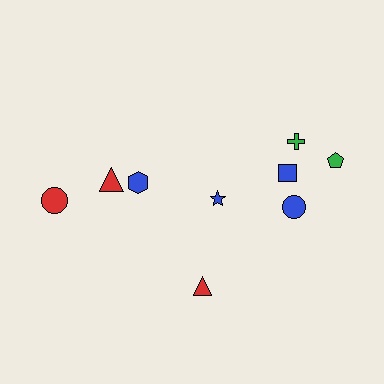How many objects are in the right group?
There are 6 objects.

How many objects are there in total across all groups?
There are 9 objects.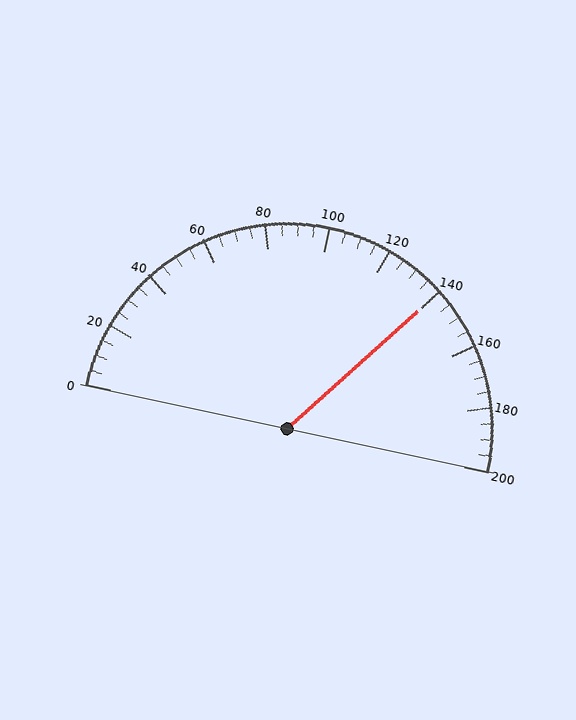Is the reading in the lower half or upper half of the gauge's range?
The reading is in the upper half of the range (0 to 200).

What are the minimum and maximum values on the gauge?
The gauge ranges from 0 to 200.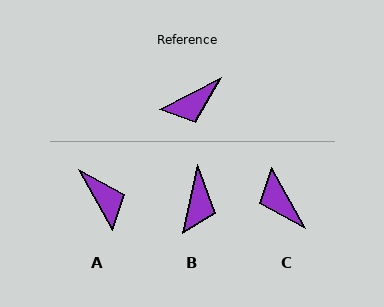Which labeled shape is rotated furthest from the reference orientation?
A, about 92 degrees away.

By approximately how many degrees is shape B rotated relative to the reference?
Approximately 51 degrees counter-clockwise.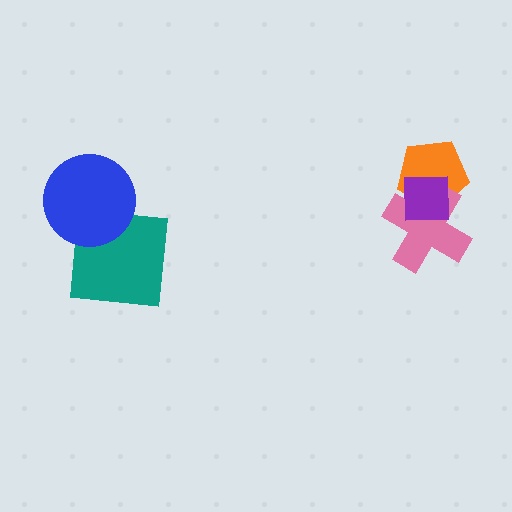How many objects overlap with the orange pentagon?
2 objects overlap with the orange pentagon.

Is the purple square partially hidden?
No, no other shape covers it.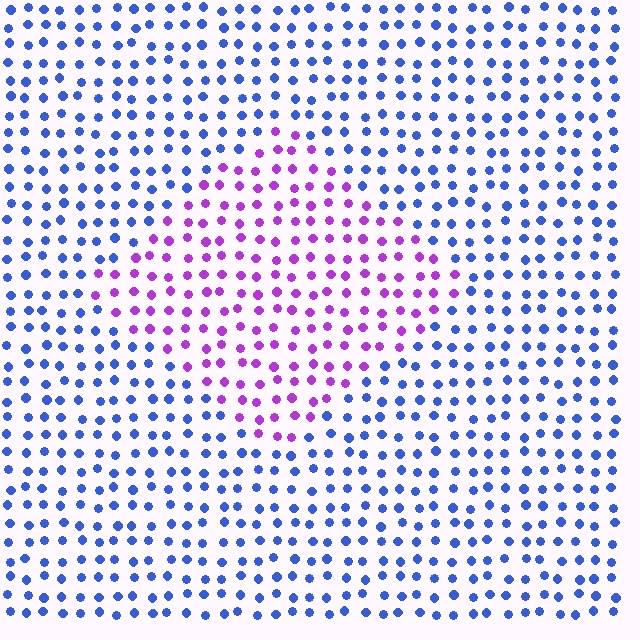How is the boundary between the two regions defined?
The boundary is defined purely by a slight shift in hue (about 62 degrees). Spacing, size, and orientation are identical on both sides.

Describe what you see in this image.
The image is filled with small blue elements in a uniform arrangement. A diamond-shaped region is visible where the elements are tinted to a slightly different hue, forming a subtle color boundary.